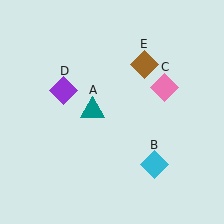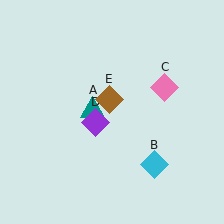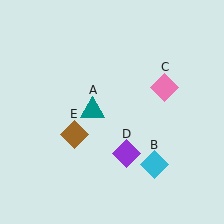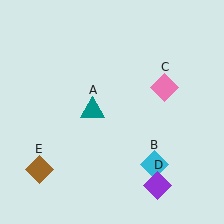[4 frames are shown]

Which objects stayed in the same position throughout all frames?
Teal triangle (object A) and cyan diamond (object B) and pink diamond (object C) remained stationary.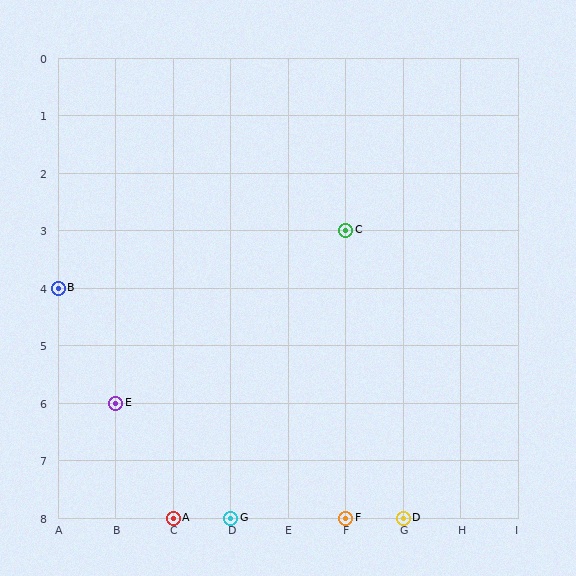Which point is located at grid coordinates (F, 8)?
Point F is at (F, 8).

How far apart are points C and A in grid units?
Points C and A are 3 columns and 5 rows apart (about 5.8 grid units diagonally).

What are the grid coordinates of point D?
Point D is at grid coordinates (G, 8).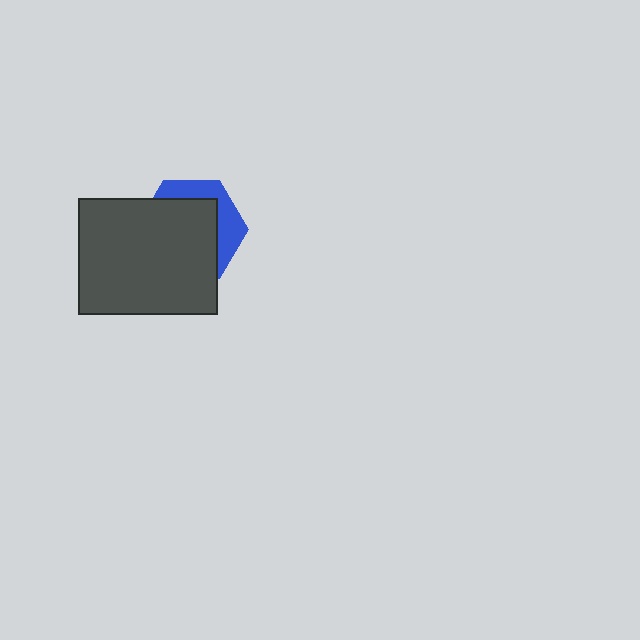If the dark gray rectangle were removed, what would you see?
You would see the complete blue hexagon.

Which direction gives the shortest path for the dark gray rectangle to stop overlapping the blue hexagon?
Moving toward the lower-left gives the shortest separation.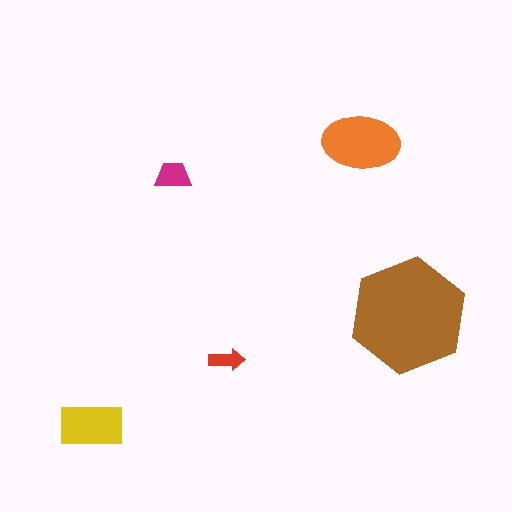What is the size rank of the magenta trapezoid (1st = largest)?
4th.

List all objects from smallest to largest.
The red arrow, the magenta trapezoid, the yellow rectangle, the orange ellipse, the brown hexagon.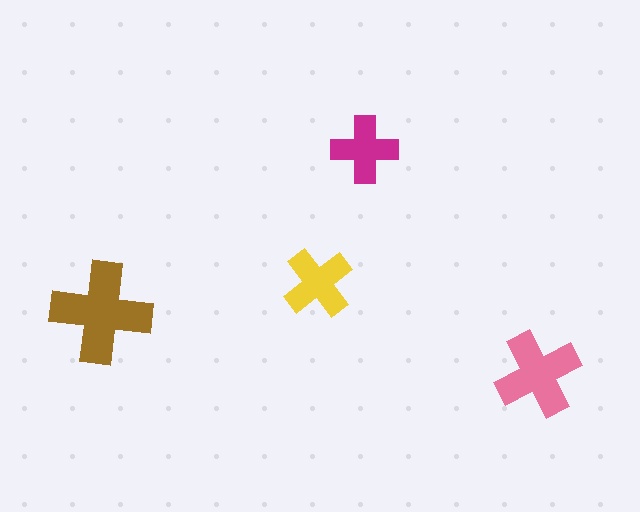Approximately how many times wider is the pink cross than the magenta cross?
About 1.5 times wider.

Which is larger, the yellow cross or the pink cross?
The pink one.